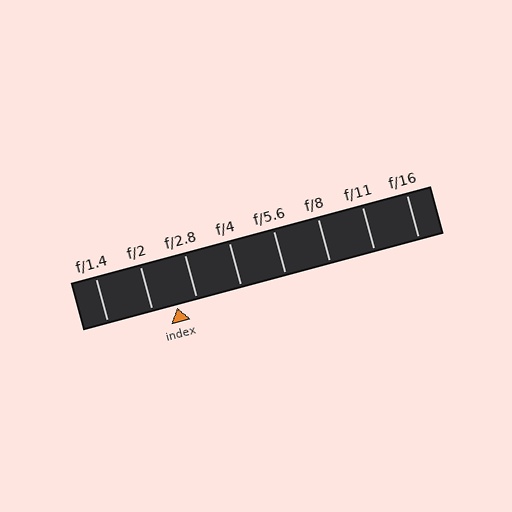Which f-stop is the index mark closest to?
The index mark is closest to f/2.8.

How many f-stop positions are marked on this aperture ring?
There are 8 f-stop positions marked.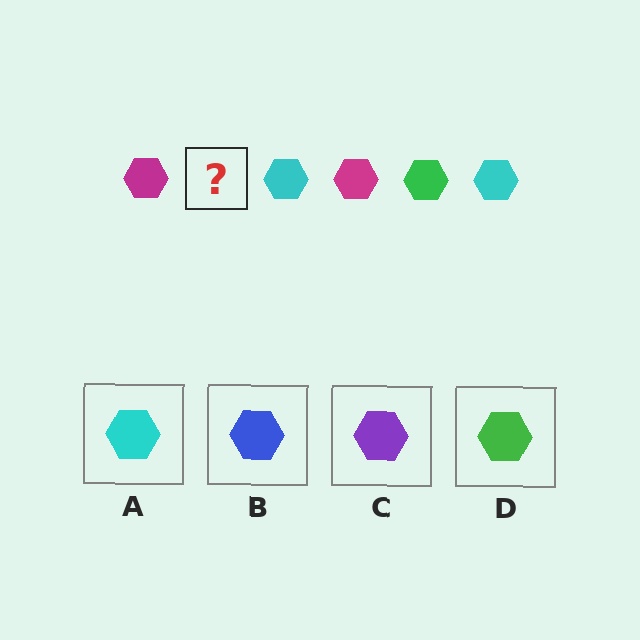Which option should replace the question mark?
Option D.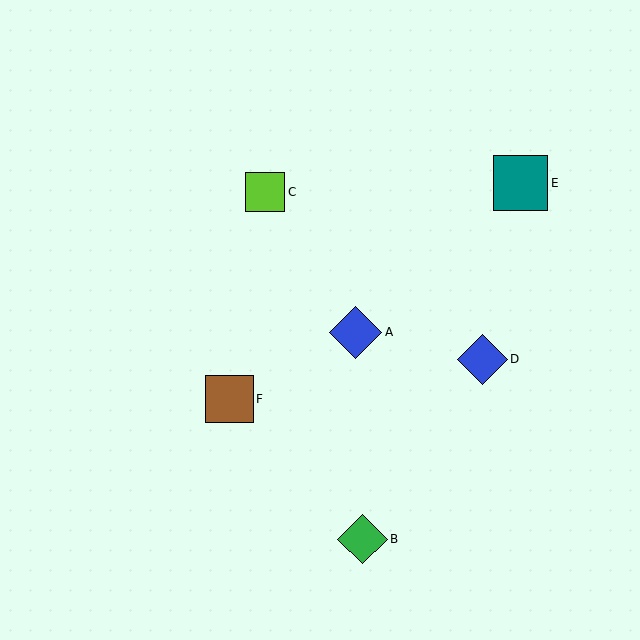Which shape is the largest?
The teal square (labeled E) is the largest.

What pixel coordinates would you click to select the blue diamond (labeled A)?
Click at (355, 332) to select the blue diamond A.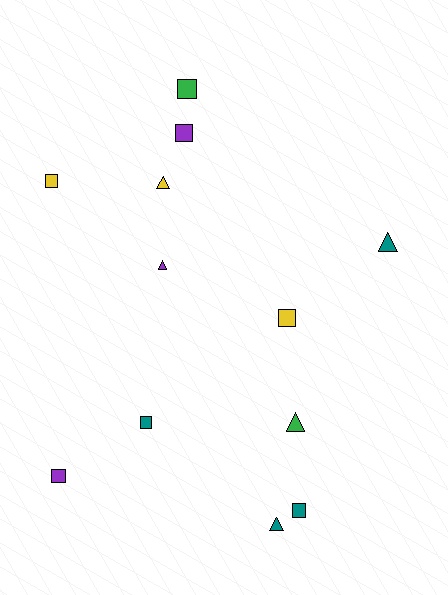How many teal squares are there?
There are 2 teal squares.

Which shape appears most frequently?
Square, with 7 objects.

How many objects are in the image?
There are 12 objects.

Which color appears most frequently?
Teal, with 4 objects.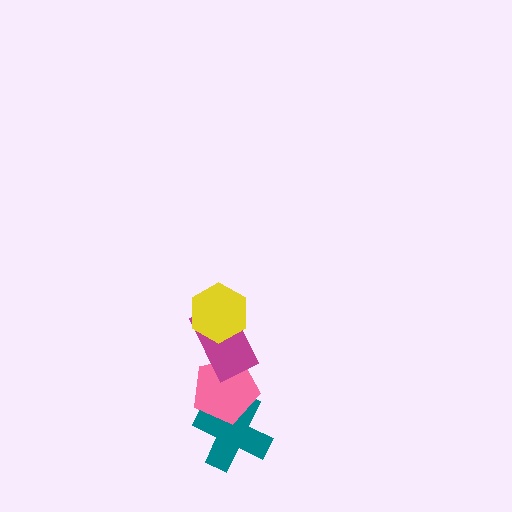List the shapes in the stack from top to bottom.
From top to bottom: the yellow hexagon, the magenta rectangle, the pink pentagon, the teal cross.